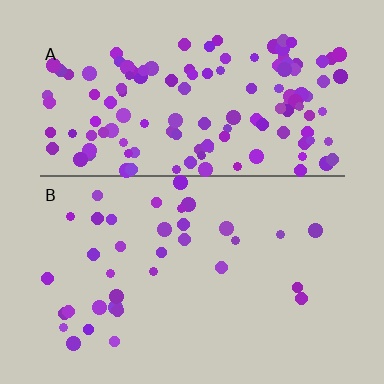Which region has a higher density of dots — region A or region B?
A (the top).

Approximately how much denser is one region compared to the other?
Approximately 3.8× — region A over region B.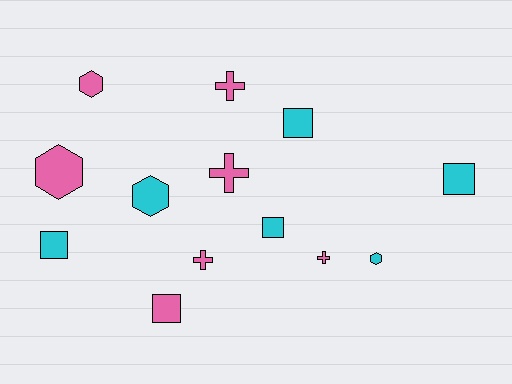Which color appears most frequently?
Pink, with 7 objects.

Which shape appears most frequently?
Square, with 5 objects.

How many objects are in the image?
There are 13 objects.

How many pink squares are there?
There is 1 pink square.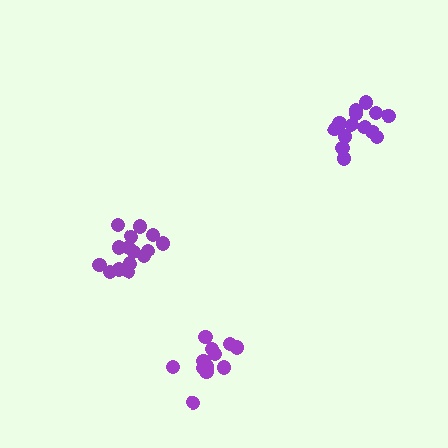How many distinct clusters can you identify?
There are 3 distinct clusters.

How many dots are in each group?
Group 1: 15 dots, Group 2: 14 dots, Group 3: 14 dots (43 total).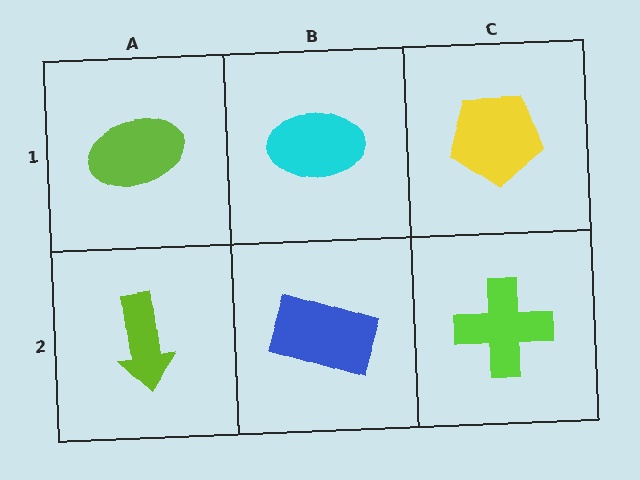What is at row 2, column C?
A lime cross.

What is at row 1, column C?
A yellow pentagon.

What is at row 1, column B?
A cyan ellipse.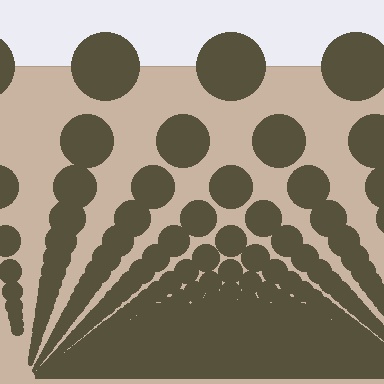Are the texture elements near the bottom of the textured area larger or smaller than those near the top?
Smaller. The gradient is inverted — elements near the bottom are smaller and denser.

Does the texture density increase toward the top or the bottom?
Density increases toward the bottom.